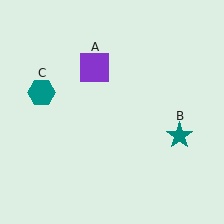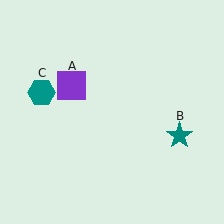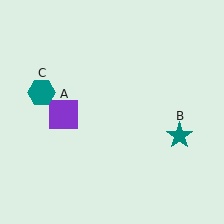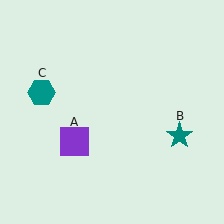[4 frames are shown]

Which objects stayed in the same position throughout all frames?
Teal star (object B) and teal hexagon (object C) remained stationary.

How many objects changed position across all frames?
1 object changed position: purple square (object A).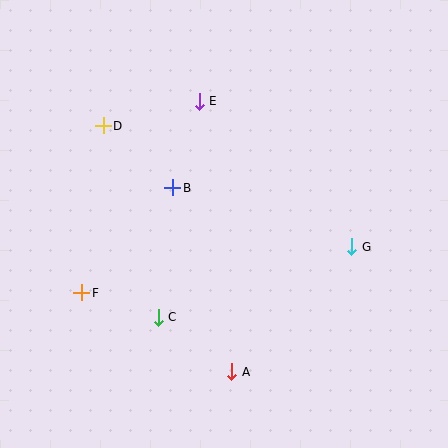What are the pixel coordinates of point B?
Point B is at (173, 188).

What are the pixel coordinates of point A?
Point A is at (232, 372).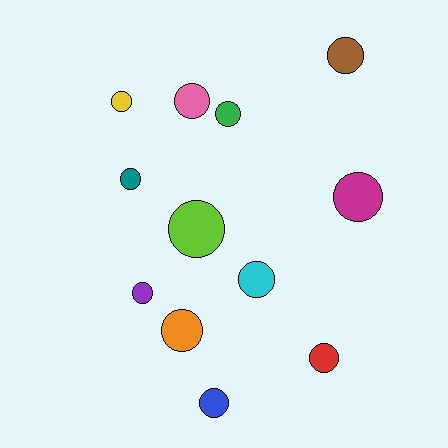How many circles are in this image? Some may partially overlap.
There are 12 circles.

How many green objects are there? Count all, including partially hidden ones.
There is 1 green object.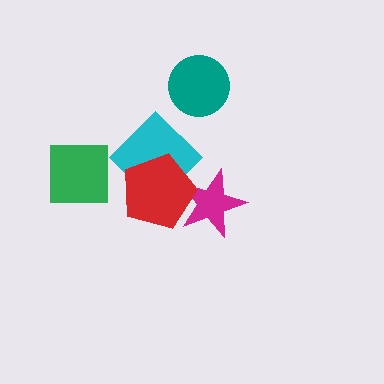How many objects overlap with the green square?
0 objects overlap with the green square.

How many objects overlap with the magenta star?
2 objects overlap with the magenta star.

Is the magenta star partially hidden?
Yes, it is partially covered by another shape.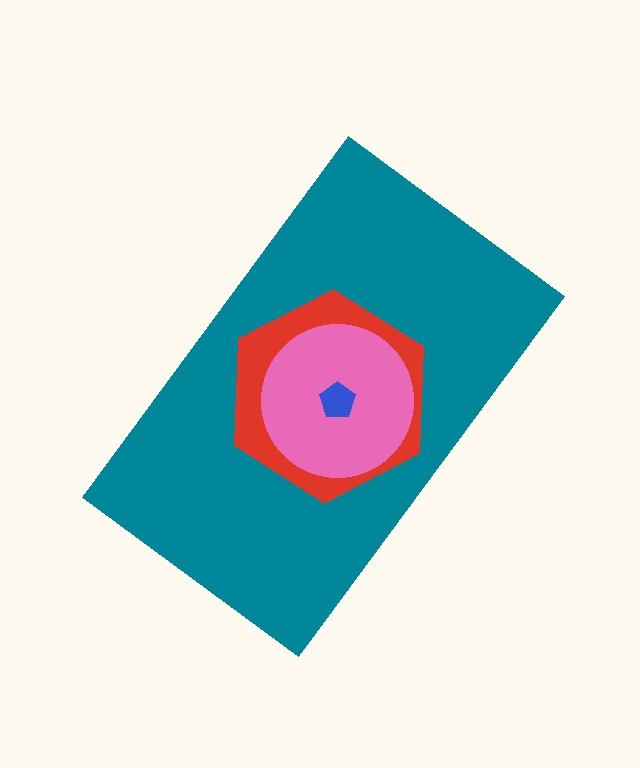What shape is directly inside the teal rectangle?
The red hexagon.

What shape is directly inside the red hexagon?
The pink circle.